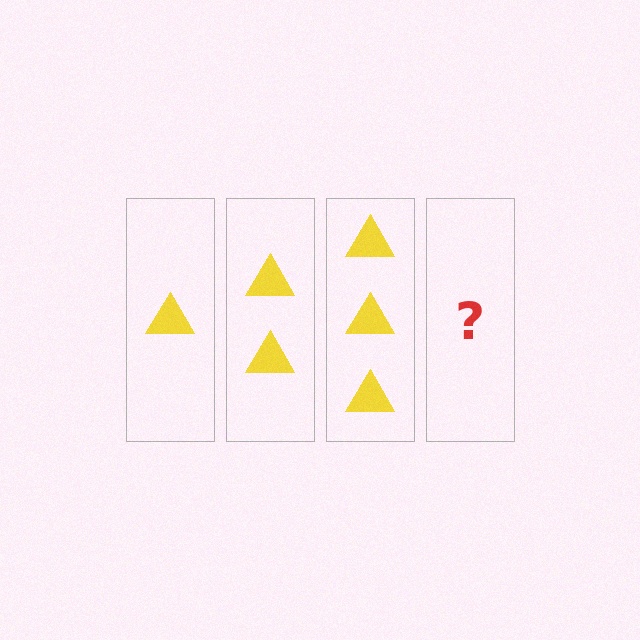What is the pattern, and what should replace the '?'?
The pattern is that each step adds one more triangle. The '?' should be 4 triangles.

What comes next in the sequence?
The next element should be 4 triangles.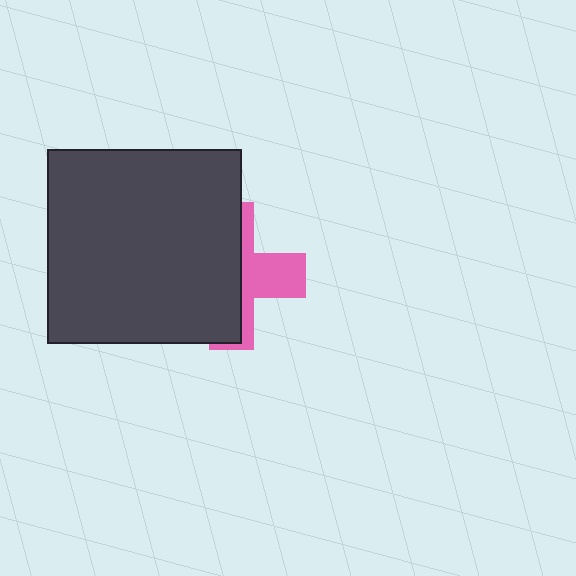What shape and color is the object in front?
The object in front is a dark gray square.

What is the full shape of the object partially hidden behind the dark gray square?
The partially hidden object is a pink cross.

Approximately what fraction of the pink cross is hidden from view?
Roughly 62% of the pink cross is hidden behind the dark gray square.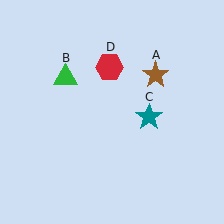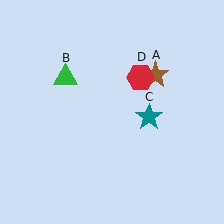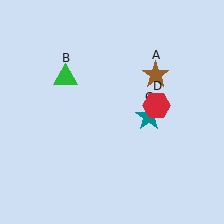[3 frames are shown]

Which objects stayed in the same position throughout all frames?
Brown star (object A) and green triangle (object B) and teal star (object C) remained stationary.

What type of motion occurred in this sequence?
The red hexagon (object D) rotated clockwise around the center of the scene.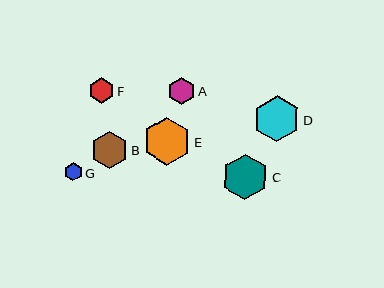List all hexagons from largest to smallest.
From largest to smallest: E, D, C, B, A, F, G.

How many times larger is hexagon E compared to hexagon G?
Hexagon E is approximately 2.6 times the size of hexagon G.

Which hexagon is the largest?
Hexagon E is the largest with a size of approximately 48 pixels.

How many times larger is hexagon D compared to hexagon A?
Hexagon D is approximately 1.7 times the size of hexagon A.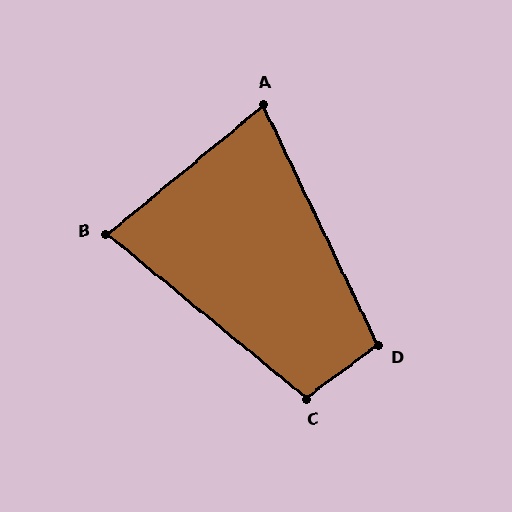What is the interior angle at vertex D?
Approximately 101 degrees (obtuse).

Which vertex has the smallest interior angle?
A, at approximately 76 degrees.